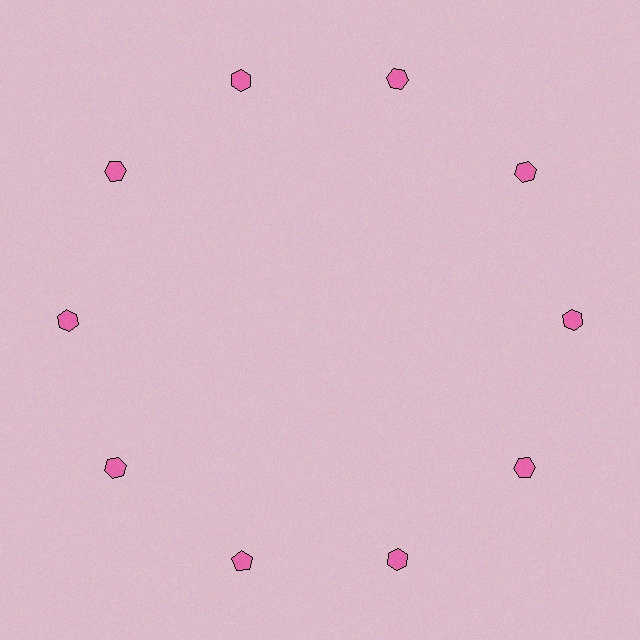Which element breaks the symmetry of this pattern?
The pink pentagon at roughly the 7 o'clock position breaks the symmetry. All other shapes are pink hexagons.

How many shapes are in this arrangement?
There are 10 shapes arranged in a ring pattern.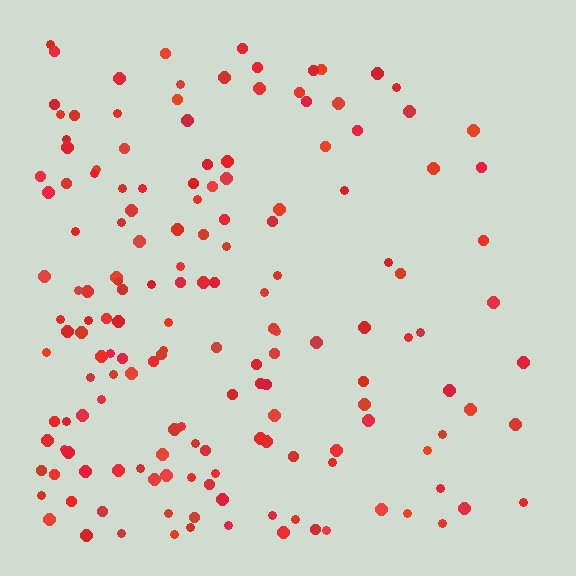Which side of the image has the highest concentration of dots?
The left.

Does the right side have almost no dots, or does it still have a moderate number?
Still a moderate number, just noticeably fewer than the left.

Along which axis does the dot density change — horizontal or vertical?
Horizontal.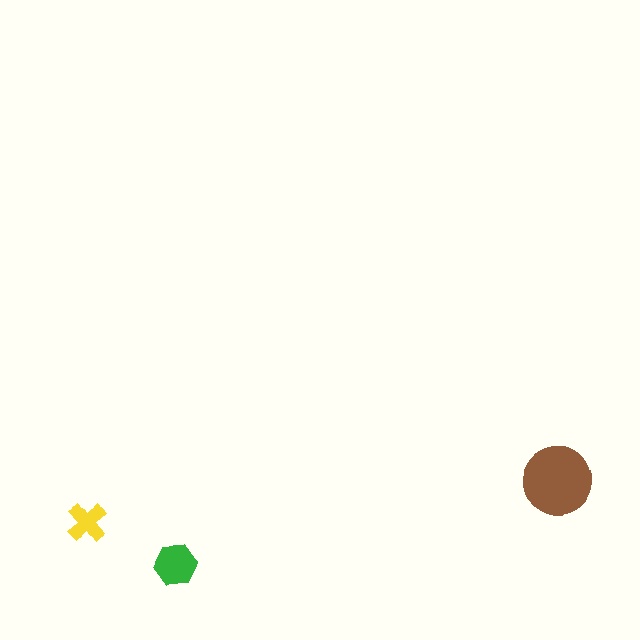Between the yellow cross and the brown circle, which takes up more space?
The brown circle.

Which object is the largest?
The brown circle.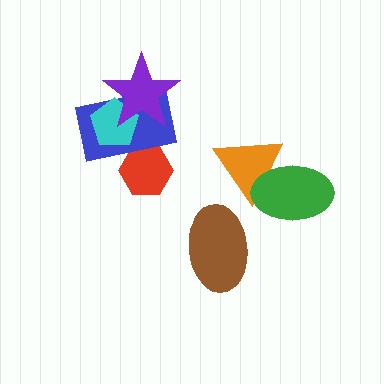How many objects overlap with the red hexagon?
1 object overlaps with the red hexagon.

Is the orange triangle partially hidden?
Yes, it is partially covered by another shape.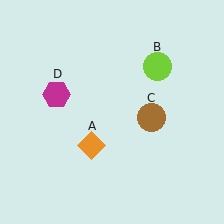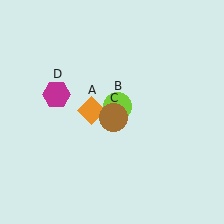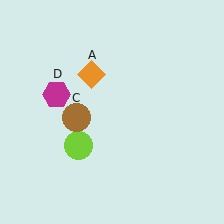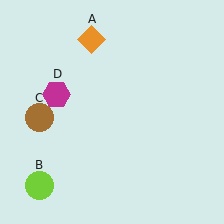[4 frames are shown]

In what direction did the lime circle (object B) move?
The lime circle (object B) moved down and to the left.